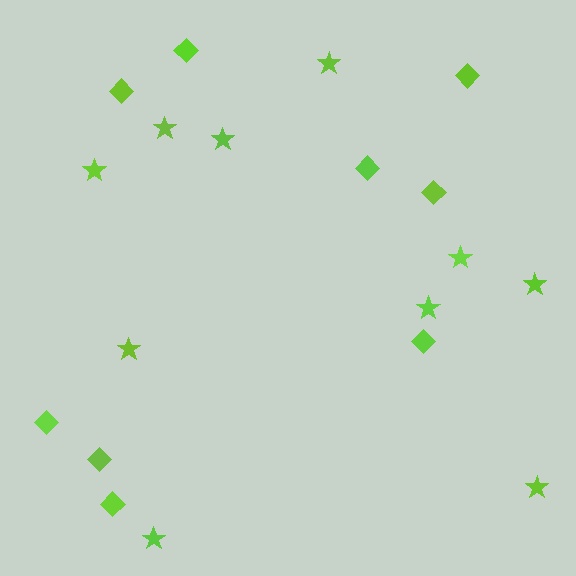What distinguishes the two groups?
There are 2 groups: one group of stars (10) and one group of diamonds (9).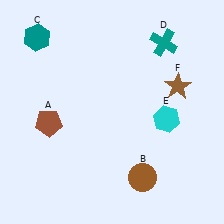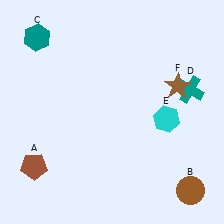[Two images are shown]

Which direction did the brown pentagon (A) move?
The brown pentagon (A) moved down.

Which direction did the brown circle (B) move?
The brown circle (B) moved right.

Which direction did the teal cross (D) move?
The teal cross (D) moved down.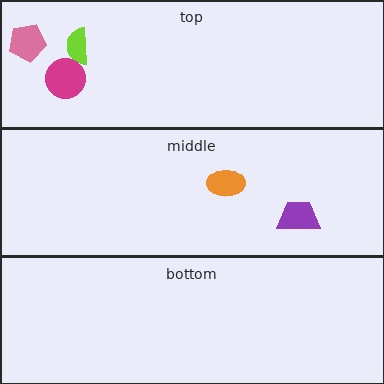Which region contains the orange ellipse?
The middle region.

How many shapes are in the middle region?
2.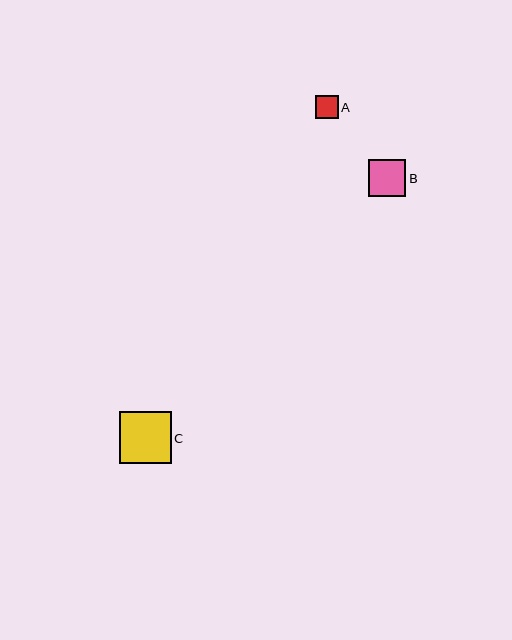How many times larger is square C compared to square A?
Square C is approximately 2.2 times the size of square A.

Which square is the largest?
Square C is the largest with a size of approximately 52 pixels.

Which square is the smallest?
Square A is the smallest with a size of approximately 23 pixels.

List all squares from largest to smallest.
From largest to smallest: C, B, A.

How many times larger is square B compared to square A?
Square B is approximately 1.6 times the size of square A.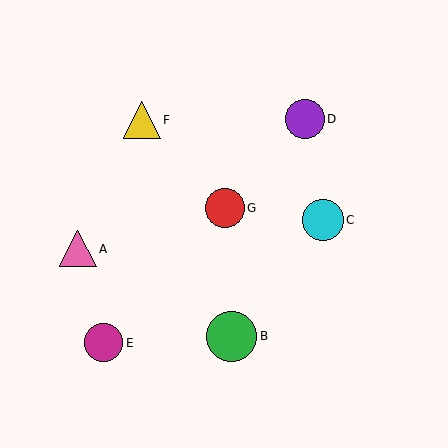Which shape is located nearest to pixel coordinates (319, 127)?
The purple circle (labeled D) at (305, 119) is nearest to that location.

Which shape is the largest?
The green circle (labeled B) is the largest.